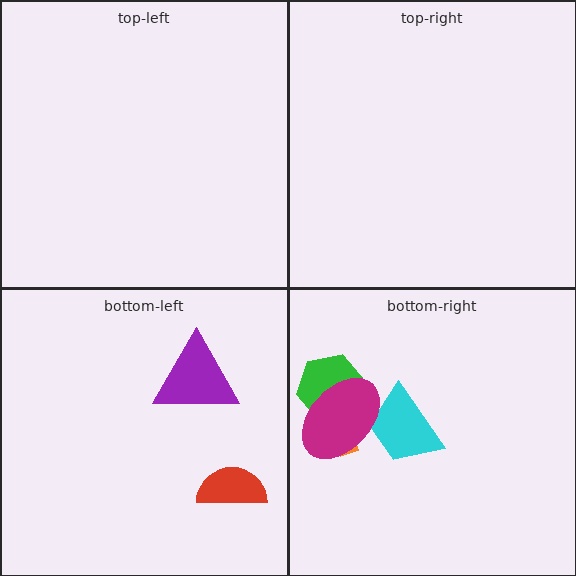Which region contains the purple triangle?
The bottom-left region.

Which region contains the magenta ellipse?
The bottom-right region.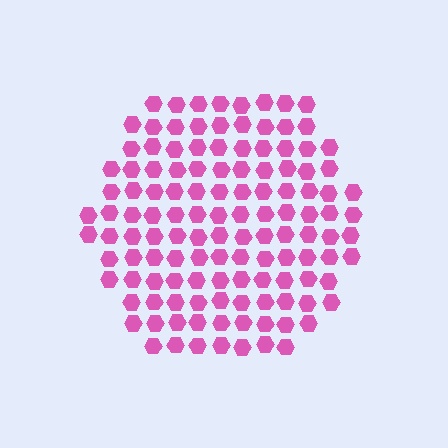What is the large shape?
The large shape is a hexagon.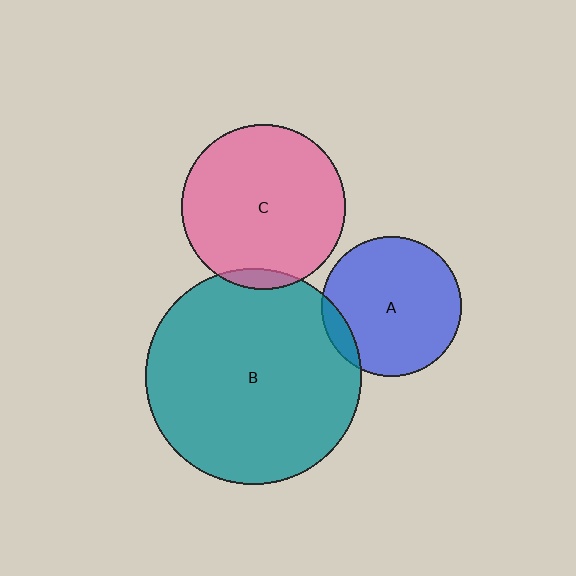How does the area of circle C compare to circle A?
Approximately 1.4 times.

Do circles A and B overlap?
Yes.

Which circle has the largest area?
Circle B (teal).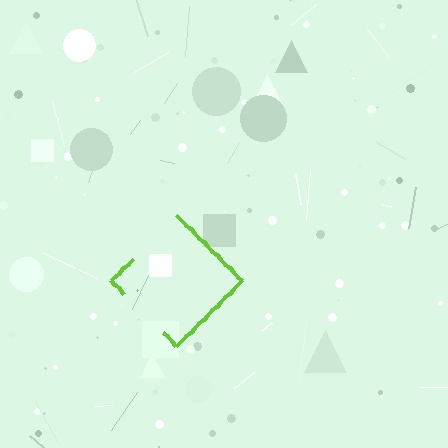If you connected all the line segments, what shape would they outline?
They would outline a diamond.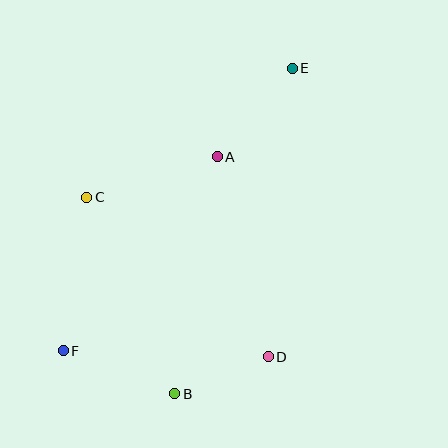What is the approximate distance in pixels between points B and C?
The distance between B and C is approximately 215 pixels.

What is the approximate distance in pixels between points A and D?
The distance between A and D is approximately 206 pixels.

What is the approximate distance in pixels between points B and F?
The distance between B and F is approximately 120 pixels.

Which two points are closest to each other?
Points B and D are closest to each other.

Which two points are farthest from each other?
Points E and F are farthest from each other.